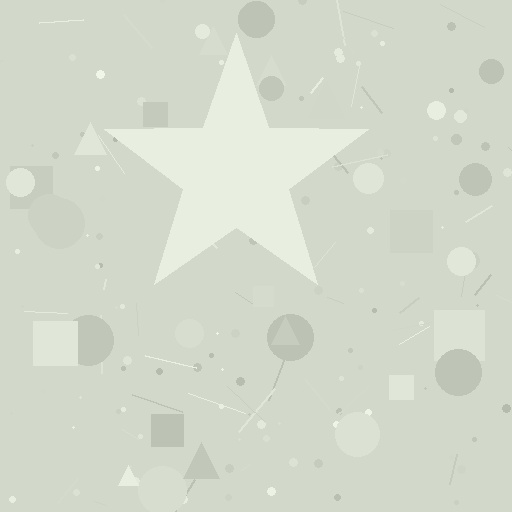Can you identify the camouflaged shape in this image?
The camouflaged shape is a star.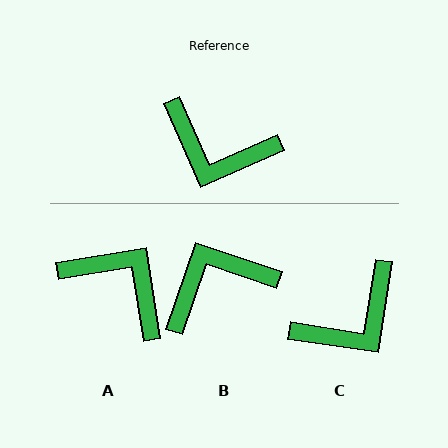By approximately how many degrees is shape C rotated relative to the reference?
Approximately 58 degrees counter-clockwise.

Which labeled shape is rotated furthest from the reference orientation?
A, about 165 degrees away.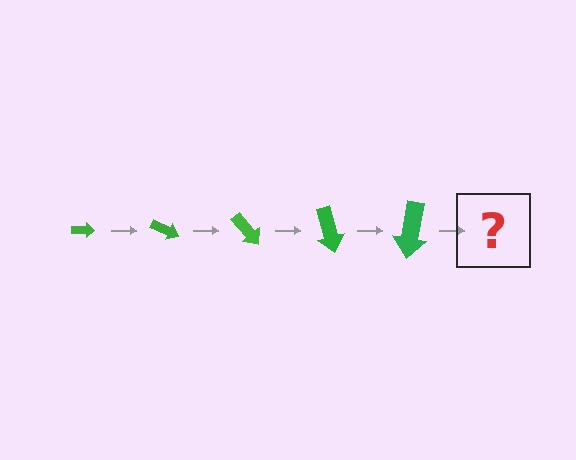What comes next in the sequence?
The next element should be an arrow, larger than the previous one and rotated 125 degrees from the start.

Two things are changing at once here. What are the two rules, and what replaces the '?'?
The two rules are that the arrow grows larger each step and it rotates 25 degrees each step. The '?' should be an arrow, larger than the previous one and rotated 125 degrees from the start.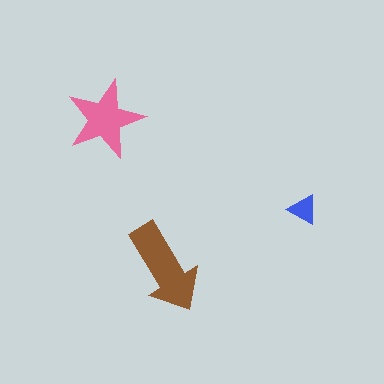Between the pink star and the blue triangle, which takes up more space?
The pink star.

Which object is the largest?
The brown arrow.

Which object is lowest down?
The brown arrow is bottommost.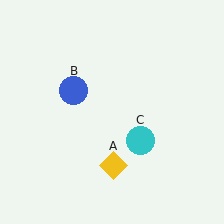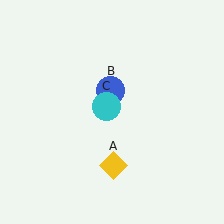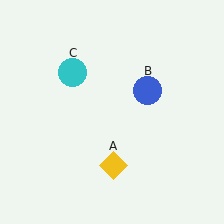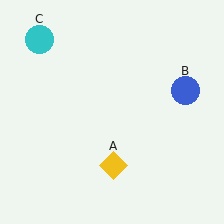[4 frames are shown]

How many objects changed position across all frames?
2 objects changed position: blue circle (object B), cyan circle (object C).